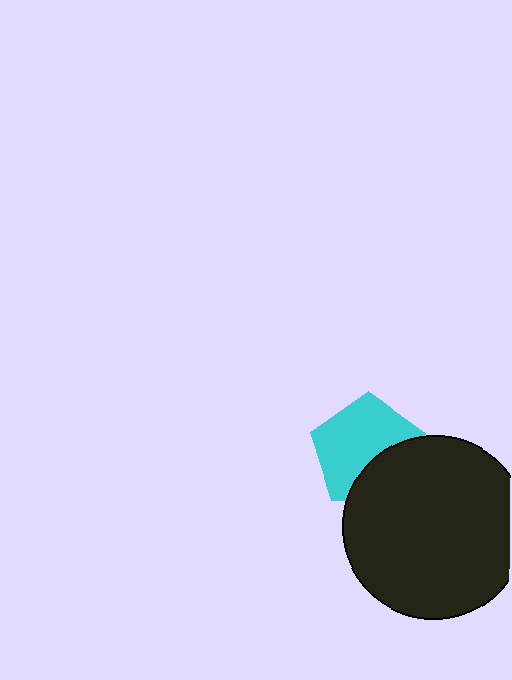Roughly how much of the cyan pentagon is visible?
Most of it is visible (roughly 66%).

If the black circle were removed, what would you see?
You would see the complete cyan pentagon.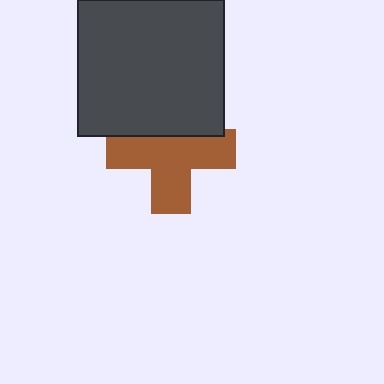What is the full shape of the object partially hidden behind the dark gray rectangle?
The partially hidden object is a brown cross.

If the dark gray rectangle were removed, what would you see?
You would see the complete brown cross.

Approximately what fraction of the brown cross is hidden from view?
Roughly 31% of the brown cross is hidden behind the dark gray rectangle.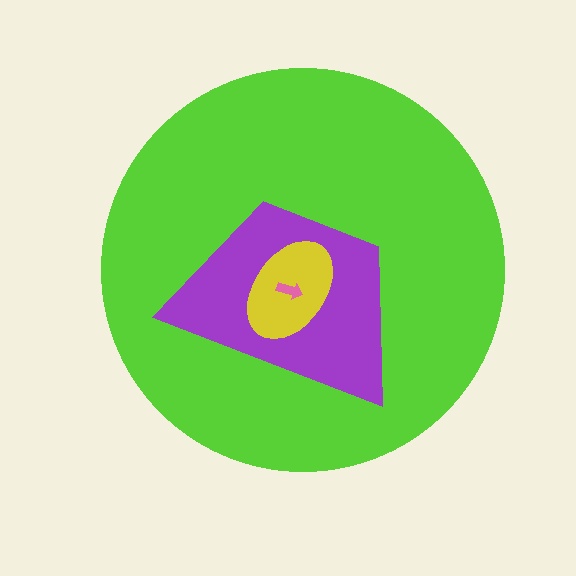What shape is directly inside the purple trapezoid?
The yellow ellipse.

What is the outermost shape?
The lime circle.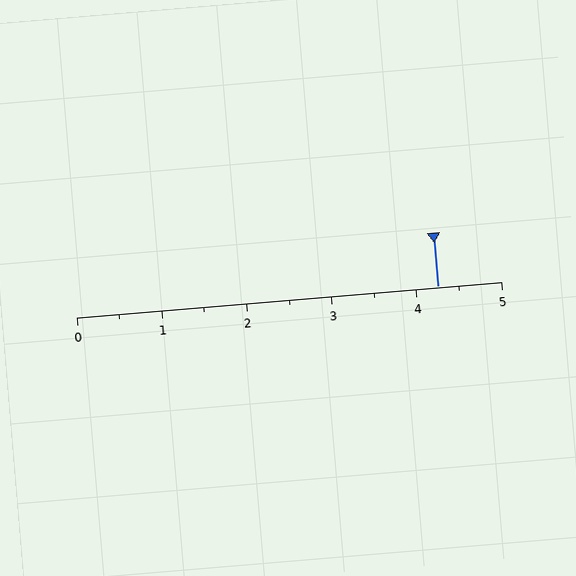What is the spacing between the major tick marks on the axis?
The major ticks are spaced 1 apart.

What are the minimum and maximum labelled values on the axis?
The axis runs from 0 to 5.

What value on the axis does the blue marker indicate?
The marker indicates approximately 4.2.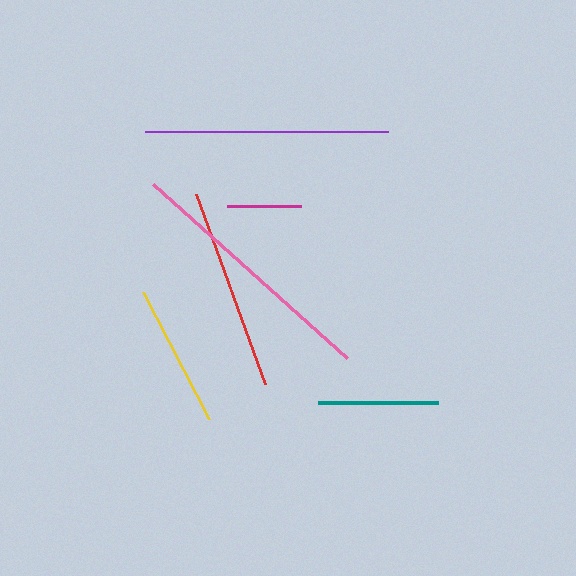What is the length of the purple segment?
The purple segment is approximately 243 pixels long.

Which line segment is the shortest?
The magenta line is the shortest at approximately 74 pixels.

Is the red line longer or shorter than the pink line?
The pink line is longer than the red line.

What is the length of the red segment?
The red segment is approximately 202 pixels long.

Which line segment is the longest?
The pink line is the longest at approximately 260 pixels.